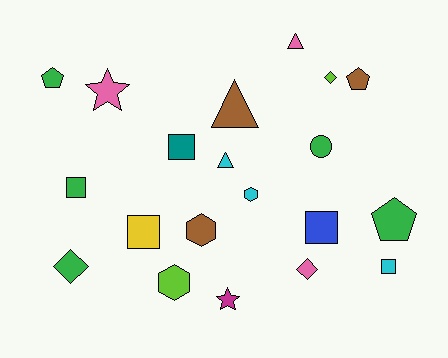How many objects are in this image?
There are 20 objects.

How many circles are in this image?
There is 1 circle.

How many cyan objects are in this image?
There are 3 cyan objects.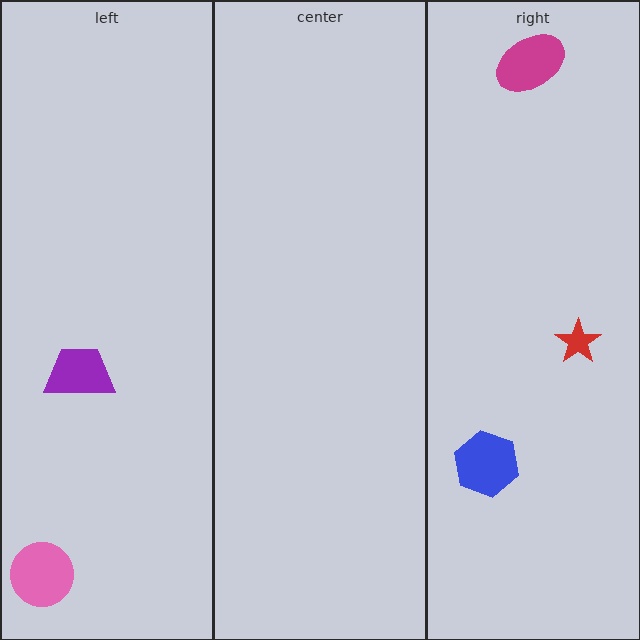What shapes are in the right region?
The blue hexagon, the magenta ellipse, the red star.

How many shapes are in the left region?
2.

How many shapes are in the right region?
3.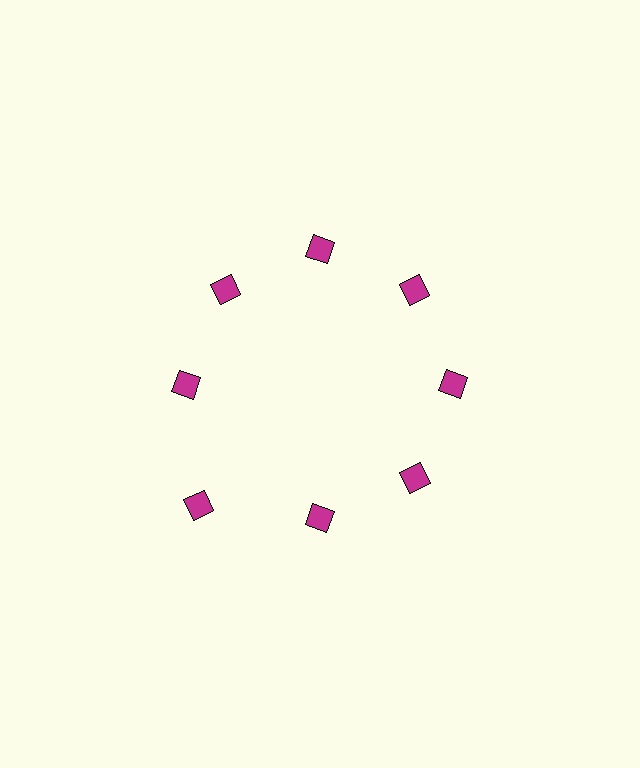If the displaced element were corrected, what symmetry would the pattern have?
It would have 8-fold rotational symmetry — the pattern would map onto itself every 45 degrees.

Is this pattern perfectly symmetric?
No. The 8 magenta squares are arranged in a ring, but one element near the 8 o'clock position is pushed outward from the center, breaking the 8-fold rotational symmetry.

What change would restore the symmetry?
The symmetry would be restored by moving it inward, back onto the ring so that all 8 squares sit at equal angles and equal distance from the center.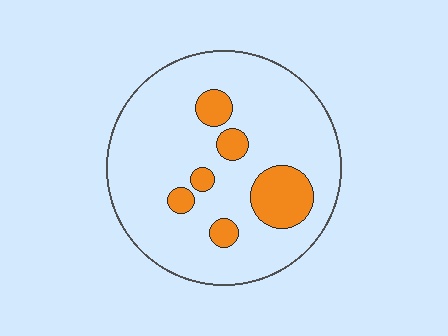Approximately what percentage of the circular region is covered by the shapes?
Approximately 15%.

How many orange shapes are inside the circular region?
6.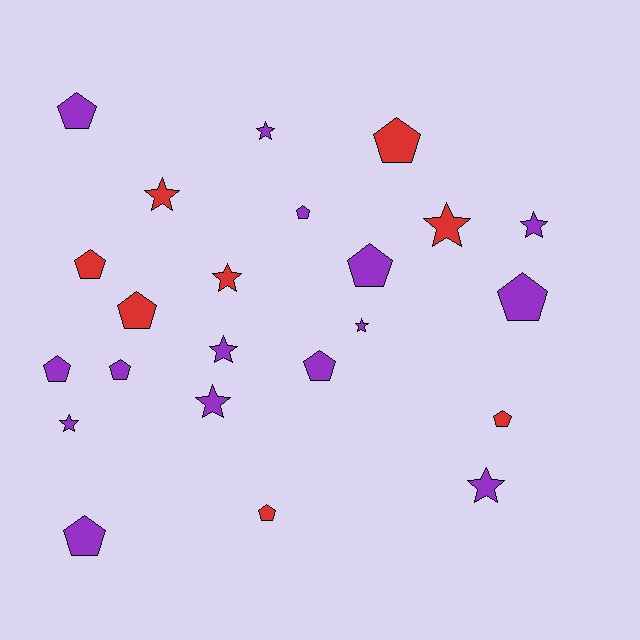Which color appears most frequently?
Purple, with 15 objects.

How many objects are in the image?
There are 23 objects.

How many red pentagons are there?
There are 5 red pentagons.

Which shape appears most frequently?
Pentagon, with 13 objects.